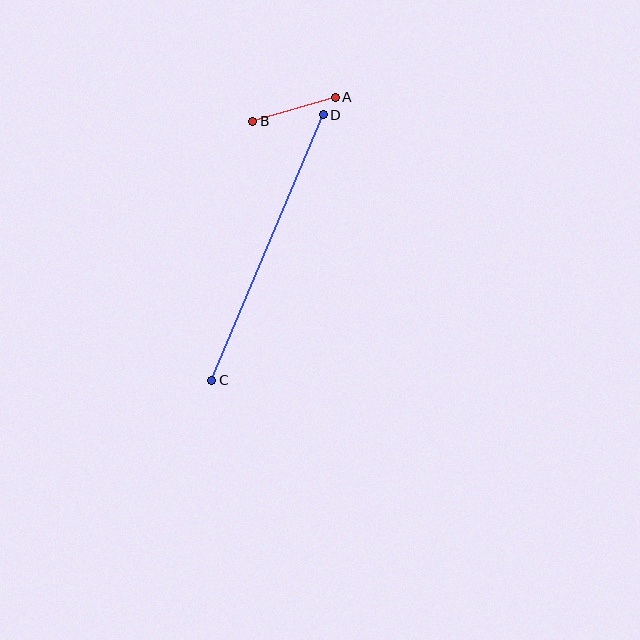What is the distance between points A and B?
The distance is approximately 86 pixels.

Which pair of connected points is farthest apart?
Points C and D are farthest apart.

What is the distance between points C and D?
The distance is approximately 288 pixels.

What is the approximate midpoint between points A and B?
The midpoint is at approximately (294, 109) pixels.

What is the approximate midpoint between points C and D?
The midpoint is at approximately (267, 248) pixels.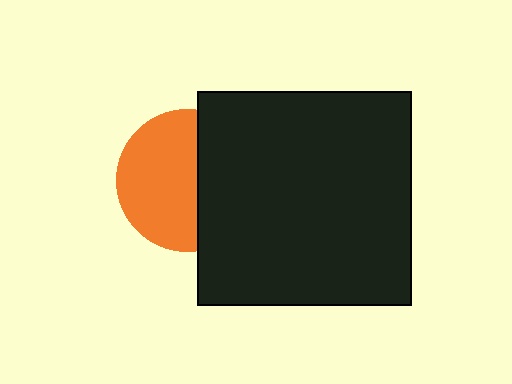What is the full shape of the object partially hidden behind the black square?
The partially hidden object is an orange circle.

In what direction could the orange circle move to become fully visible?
The orange circle could move left. That would shift it out from behind the black square entirely.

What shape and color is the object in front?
The object in front is a black square.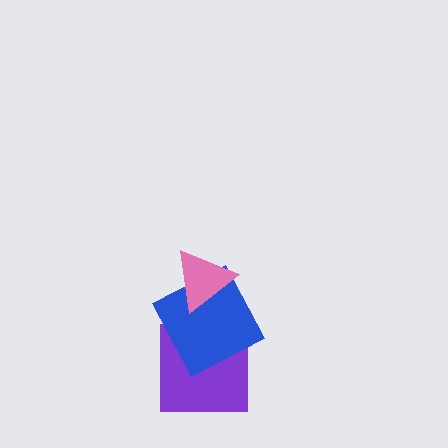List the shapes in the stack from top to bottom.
From top to bottom: the pink triangle, the blue square, the purple square.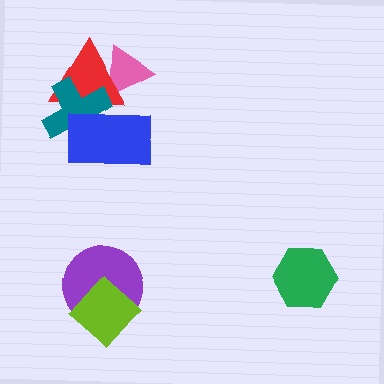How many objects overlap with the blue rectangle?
2 objects overlap with the blue rectangle.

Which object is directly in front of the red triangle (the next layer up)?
The teal cross is directly in front of the red triangle.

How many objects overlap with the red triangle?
3 objects overlap with the red triangle.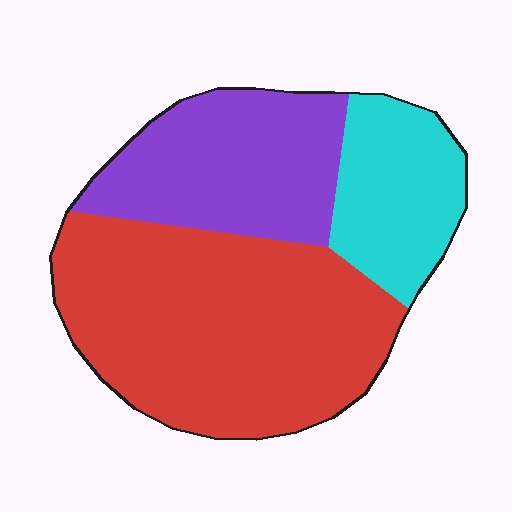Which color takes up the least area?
Cyan, at roughly 20%.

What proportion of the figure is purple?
Purple covers roughly 30% of the figure.